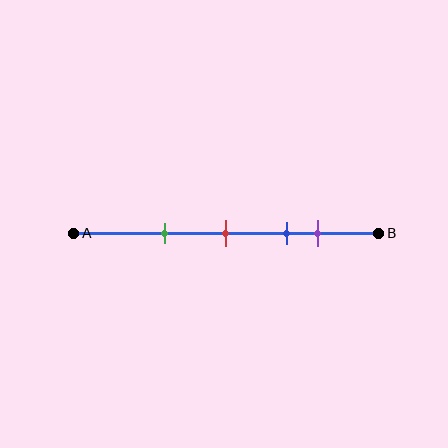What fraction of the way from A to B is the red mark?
The red mark is approximately 50% (0.5) of the way from A to B.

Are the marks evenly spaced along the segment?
No, the marks are not evenly spaced.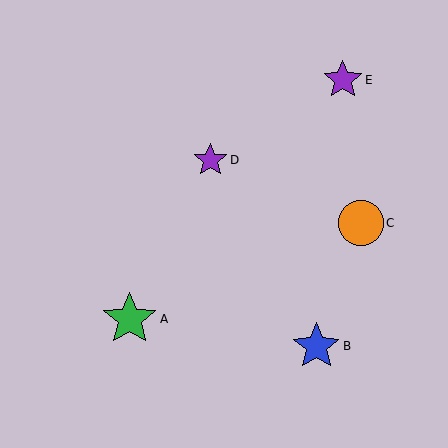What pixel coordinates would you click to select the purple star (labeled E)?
Click at (343, 80) to select the purple star E.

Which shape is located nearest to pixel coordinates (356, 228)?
The orange circle (labeled C) at (361, 223) is nearest to that location.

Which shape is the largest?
The green star (labeled A) is the largest.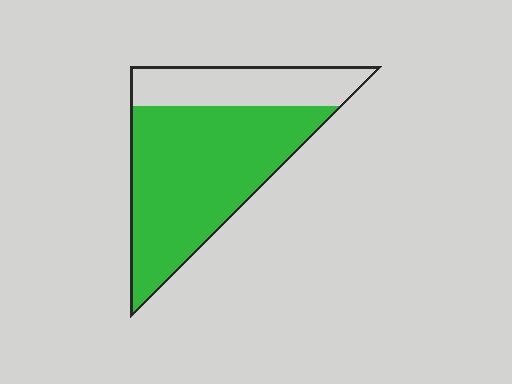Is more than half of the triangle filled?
Yes.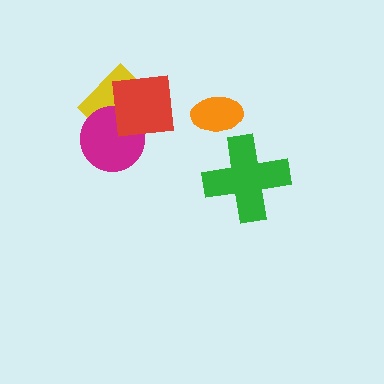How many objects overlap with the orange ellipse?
0 objects overlap with the orange ellipse.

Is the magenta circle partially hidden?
Yes, it is partially covered by another shape.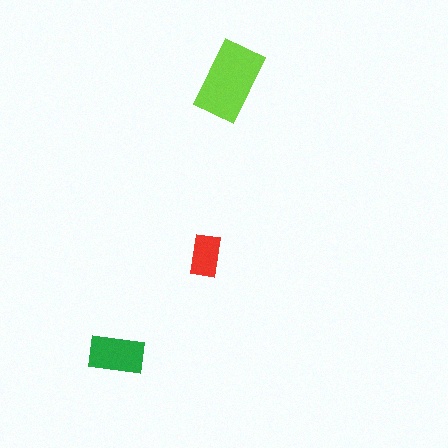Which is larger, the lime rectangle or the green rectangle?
The lime one.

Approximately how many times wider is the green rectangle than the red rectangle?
About 1.5 times wider.